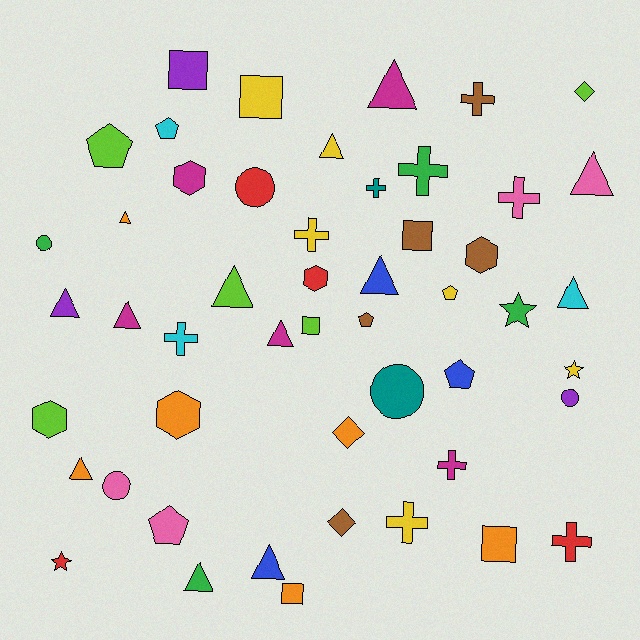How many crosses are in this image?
There are 9 crosses.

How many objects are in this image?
There are 50 objects.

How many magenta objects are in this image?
There are 5 magenta objects.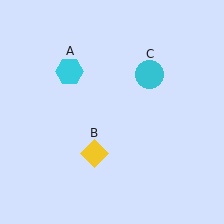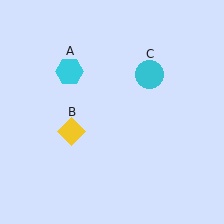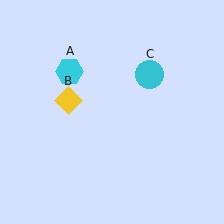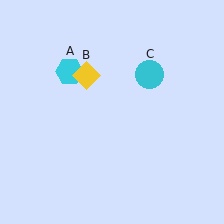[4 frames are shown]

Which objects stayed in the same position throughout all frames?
Cyan hexagon (object A) and cyan circle (object C) remained stationary.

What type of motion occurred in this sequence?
The yellow diamond (object B) rotated clockwise around the center of the scene.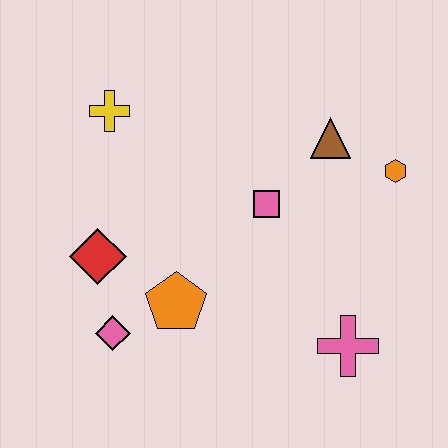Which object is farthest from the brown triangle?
The pink diamond is farthest from the brown triangle.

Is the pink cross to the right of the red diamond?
Yes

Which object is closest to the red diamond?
The pink diamond is closest to the red diamond.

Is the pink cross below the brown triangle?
Yes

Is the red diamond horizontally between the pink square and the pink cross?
No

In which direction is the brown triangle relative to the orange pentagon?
The brown triangle is above the orange pentagon.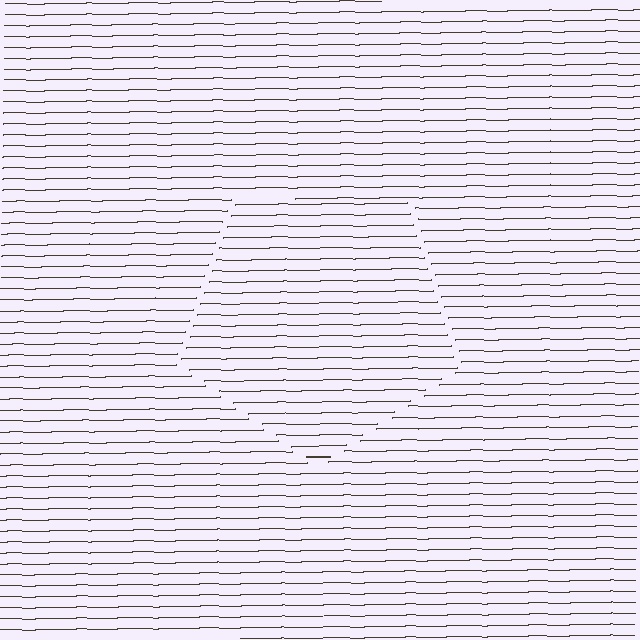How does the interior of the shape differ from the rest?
The interior of the shape contains the same grating, shifted by half a period — the contour is defined by the phase discontinuity where line-ends from the inner and outer gratings abut.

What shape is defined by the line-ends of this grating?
An illusory pentagon. The interior of the shape contains the same grating, shifted by half a period — the contour is defined by the phase discontinuity where line-ends from the inner and outer gratings abut.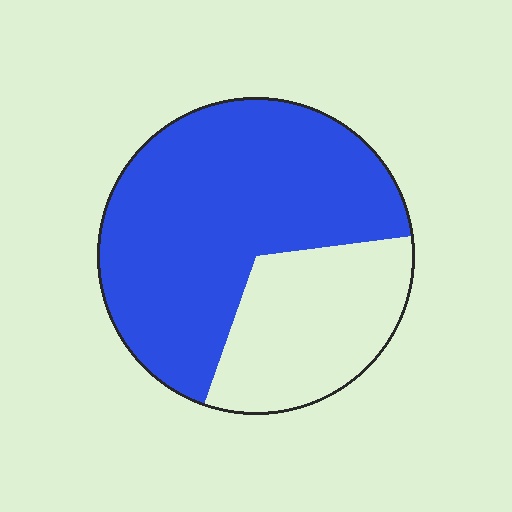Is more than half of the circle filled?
Yes.